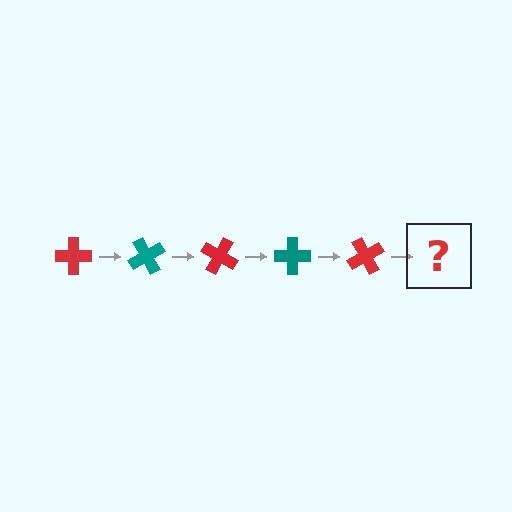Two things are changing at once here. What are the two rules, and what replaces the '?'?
The two rules are that it rotates 60 degrees each step and the color cycles through red and teal. The '?' should be a teal cross, rotated 300 degrees from the start.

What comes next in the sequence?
The next element should be a teal cross, rotated 300 degrees from the start.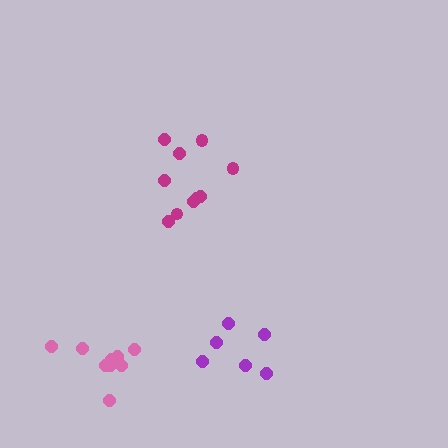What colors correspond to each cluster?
The clusters are colored: magenta, purple, pink.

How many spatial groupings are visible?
There are 3 spatial groupings.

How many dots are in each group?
Group 1: 10 dots, Group 2: 6 dots, Group 3: 9 dots (25 total).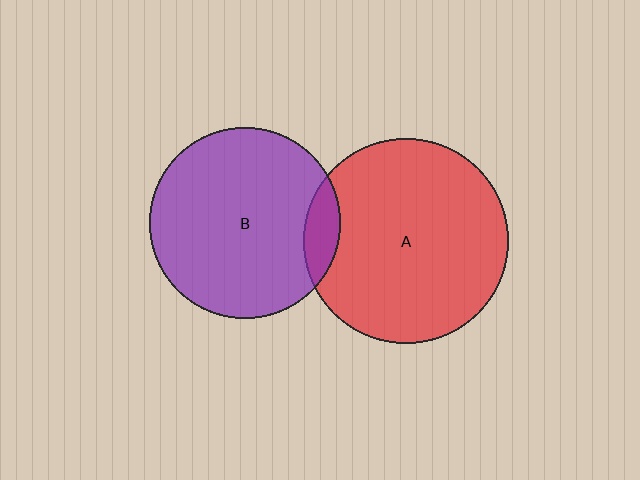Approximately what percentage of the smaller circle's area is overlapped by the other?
Approximately 10%.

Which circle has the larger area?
Circle A (red).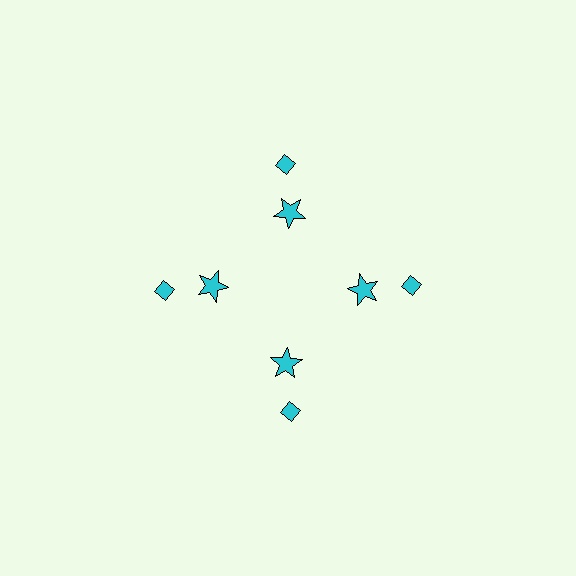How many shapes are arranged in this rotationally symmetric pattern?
There are 8 shapes, arranged in 4 groups of 2.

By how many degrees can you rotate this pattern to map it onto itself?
The pattern maps onto itself every 90 degrees of rotation.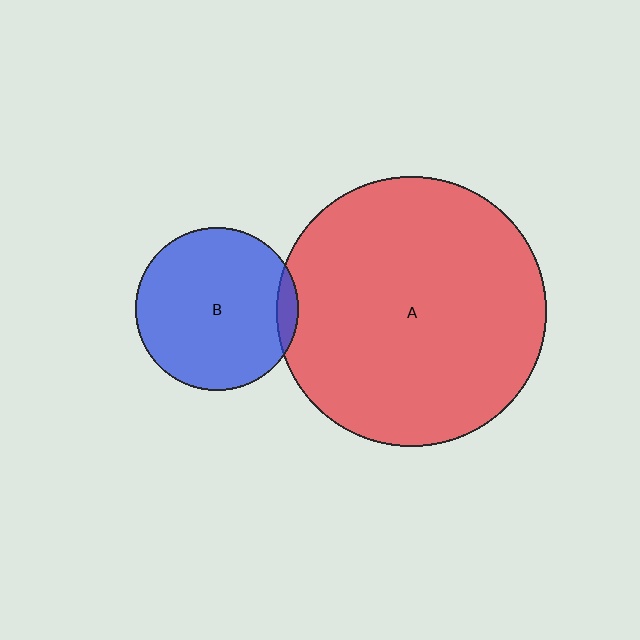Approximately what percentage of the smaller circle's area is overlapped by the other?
Approximately 5%.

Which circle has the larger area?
Circle A (red).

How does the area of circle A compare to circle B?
Approximately 2.7 times.